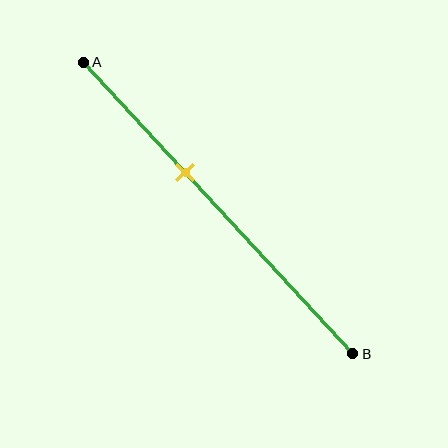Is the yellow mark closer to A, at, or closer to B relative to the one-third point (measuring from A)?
The yellow mark is closer to point B than the one-third point of segment AB.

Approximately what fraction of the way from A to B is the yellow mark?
The yellow mark is approximately 40% of the way from A to B.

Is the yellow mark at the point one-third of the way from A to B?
No, the mark is at about 40% from A, not at the 33% one-third point.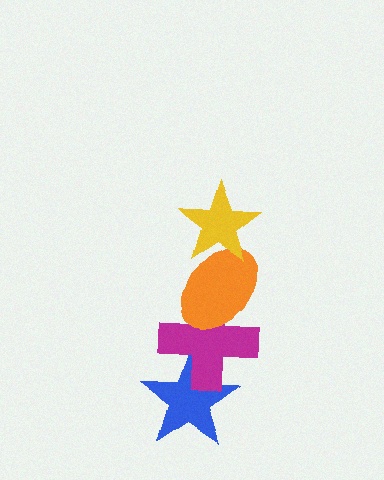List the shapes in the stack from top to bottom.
From top to bottom: the yellow star, the orange ellipse, the magenta cross, the blue star.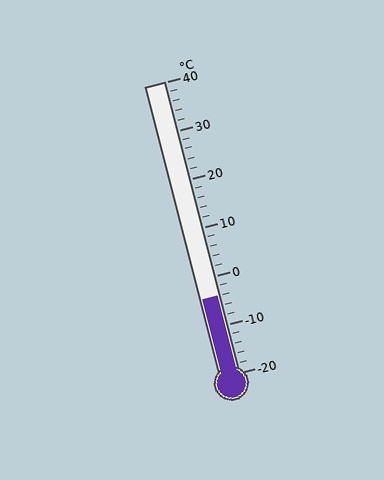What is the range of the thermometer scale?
The thermometer scale ranges from -20°C to 40°C.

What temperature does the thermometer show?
The thermometer shows approximately -4°C.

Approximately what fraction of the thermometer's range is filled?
The thermometer is filled to approximately 25% of its range.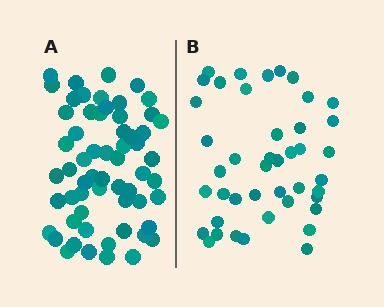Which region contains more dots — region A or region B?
Region A (the left region) has more dots.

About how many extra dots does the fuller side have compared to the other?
Region A has approximately 15 more dots than region B.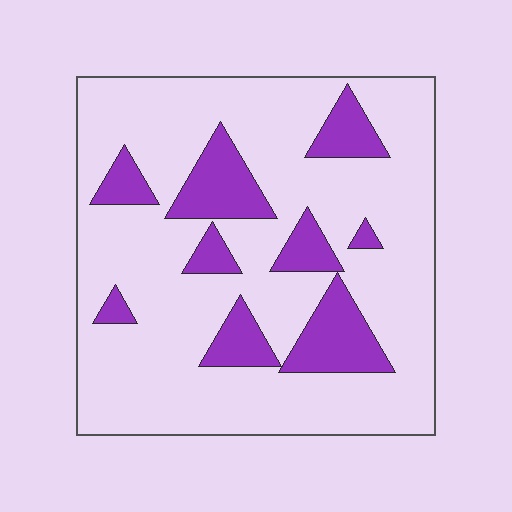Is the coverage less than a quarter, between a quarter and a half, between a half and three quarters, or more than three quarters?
Less than a quarter.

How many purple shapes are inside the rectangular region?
9.